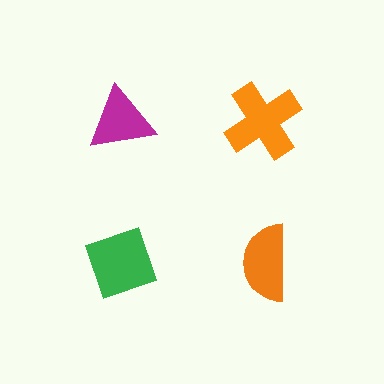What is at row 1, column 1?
A magenta triangle.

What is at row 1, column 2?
An orange cross.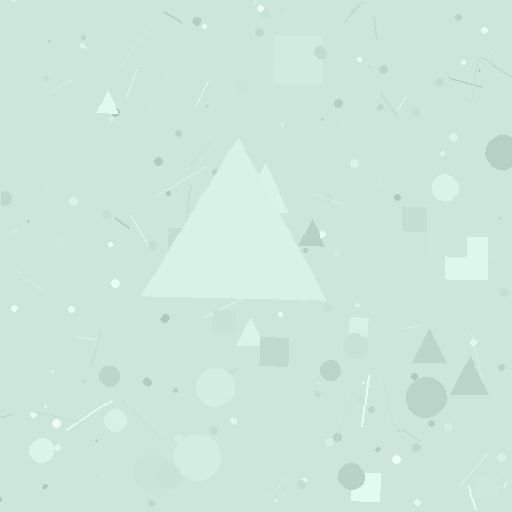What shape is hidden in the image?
A triangle is hidden in the image.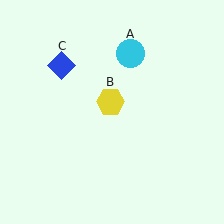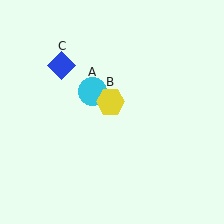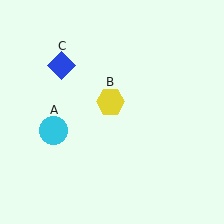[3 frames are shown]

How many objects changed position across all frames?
1 object changed position: cyan circle (object A).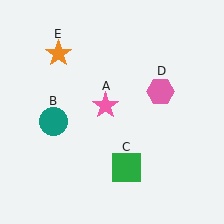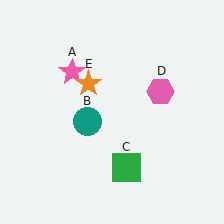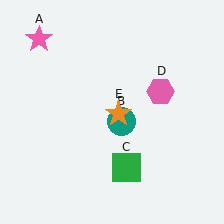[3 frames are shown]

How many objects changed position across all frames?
3 objects changed position: pink star (object A), teal circle (object B), orange star (object E).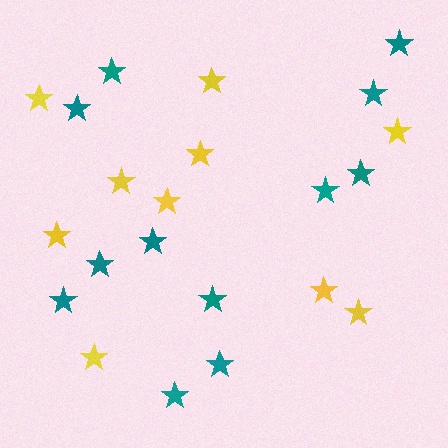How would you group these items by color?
There are 2 groups: one group of yellow stars (10) and one group of teal stars (12).